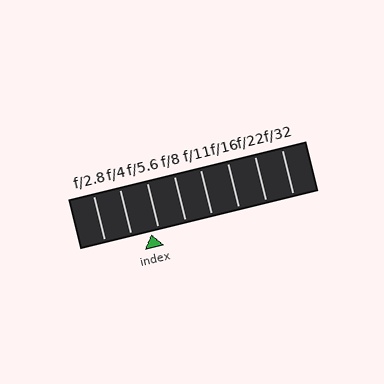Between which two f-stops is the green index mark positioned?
The index mark is between f/4 and f/5.6.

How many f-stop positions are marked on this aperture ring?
There are 8 f-stop positions marked.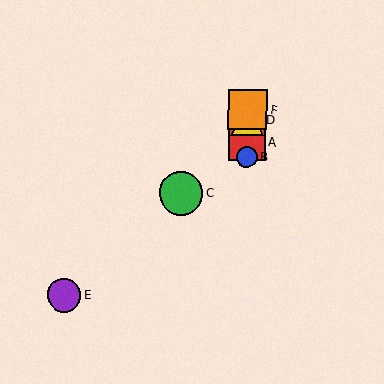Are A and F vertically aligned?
Yes, both are at x≈247.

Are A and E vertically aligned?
No, A is at x≈247 and E is at x≈64.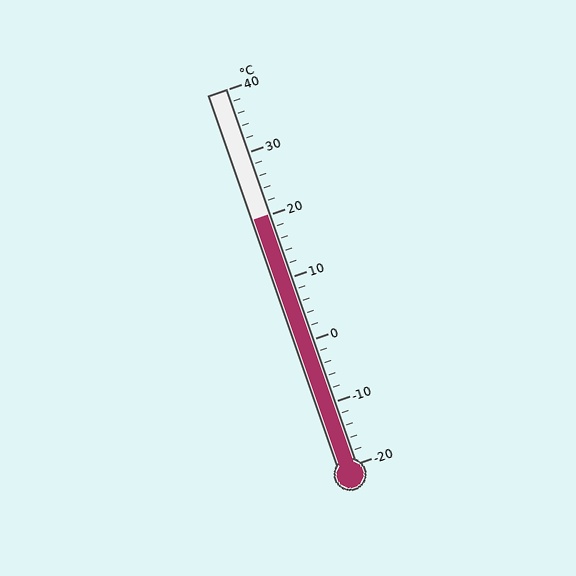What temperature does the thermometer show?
The thermometer shows approximately 20°C.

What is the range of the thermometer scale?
The thermometer scale ranges from -20°C to 40°C.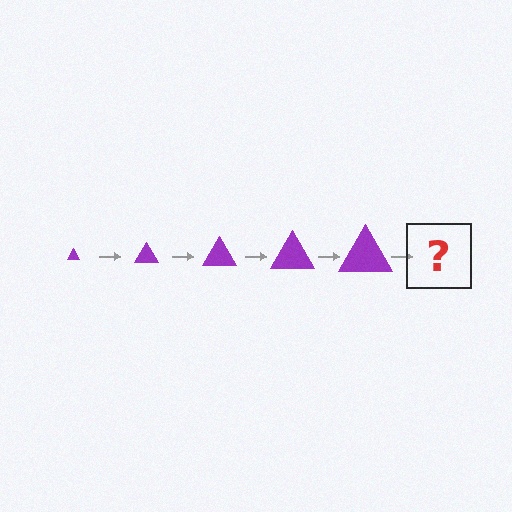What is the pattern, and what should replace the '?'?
The pattern is that the triangle gets progressively larger each step. The '?' should be a purple triangle, larger than the previous one.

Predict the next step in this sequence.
The next step is a purple triangle, larger than the previous one.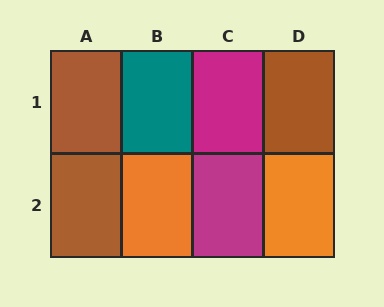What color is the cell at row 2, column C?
Magenta.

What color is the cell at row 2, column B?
Orange.